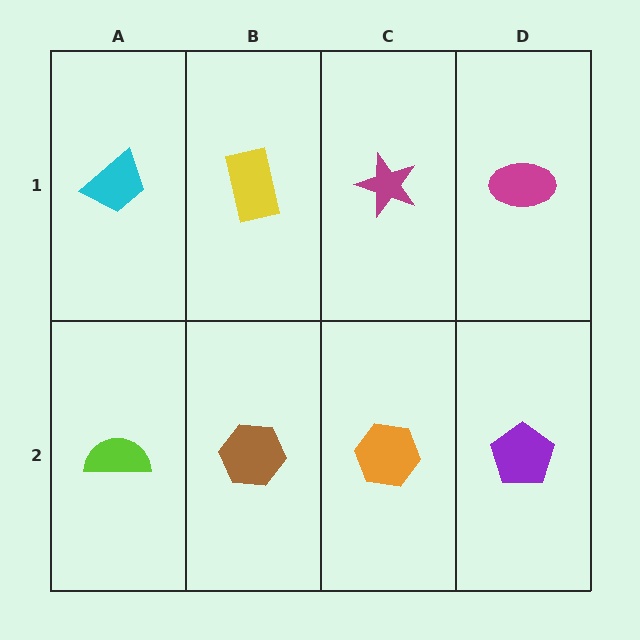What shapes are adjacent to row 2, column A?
A cyan trapezoid (row 1, column A), a brown hexagon (row 2, column B).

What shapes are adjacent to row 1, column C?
An orange hexagon (row 2, column C), a yellow rectangle (row 1, column B), a magenta ellipse (row 1, column D).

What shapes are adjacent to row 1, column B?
A brown hexagon (row 2, column B), a cyan trapezoid (row 1, column A), a magenta star (row 1, column C).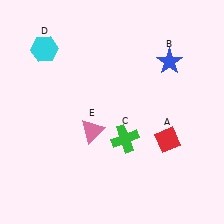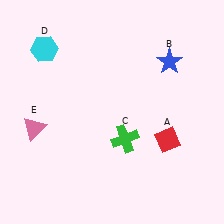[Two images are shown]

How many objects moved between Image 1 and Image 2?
1 object moved between the two images.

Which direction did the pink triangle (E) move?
The pink triangle (E) moved left.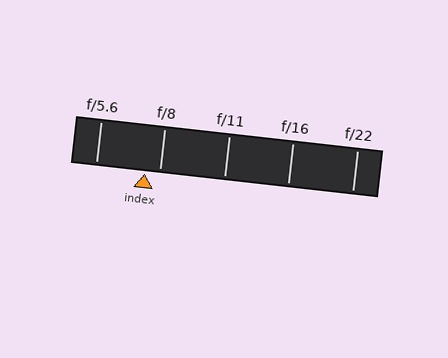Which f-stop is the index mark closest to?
The index mark is closest to f/8.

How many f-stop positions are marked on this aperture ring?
There are 5 f-stop positions marked.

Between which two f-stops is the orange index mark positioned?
The index mark is between f/5.6 and f/8.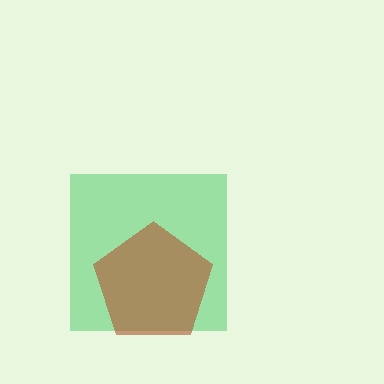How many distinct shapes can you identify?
There are 2 distinct shapes: a green square, a brown pentagon.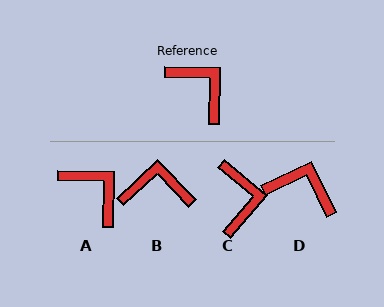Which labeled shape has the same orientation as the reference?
A.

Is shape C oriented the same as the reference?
No, it is off by about 39 degrees.